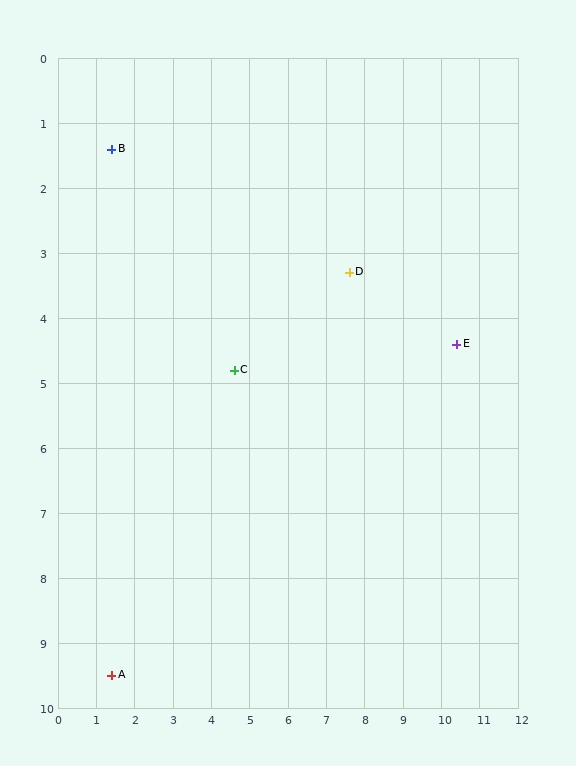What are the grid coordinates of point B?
Point B is at approximately (1.4, 1.4).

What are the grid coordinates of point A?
Point A is at approximately (1.4, 9.5).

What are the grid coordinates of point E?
Point E is at approximately (10.4, 4.4).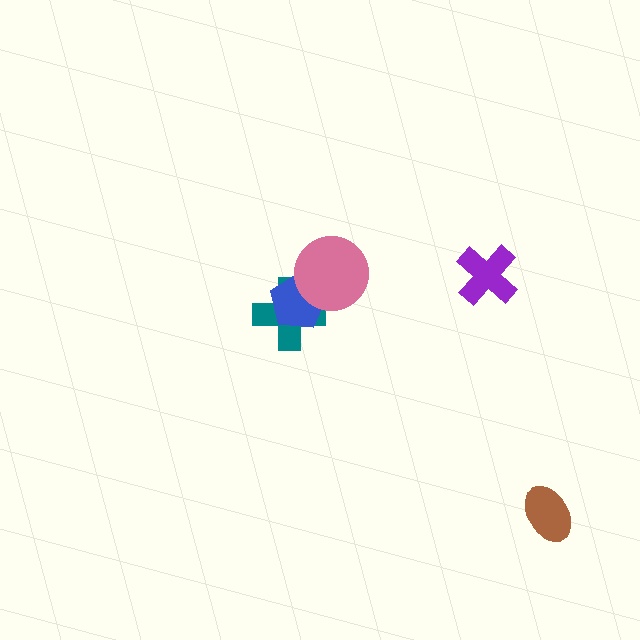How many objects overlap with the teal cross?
2 objects overlap with the teal cross.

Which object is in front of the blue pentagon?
The pink circle is in front of the blue pentagon.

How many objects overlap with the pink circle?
2 objects overlap with the pink circle.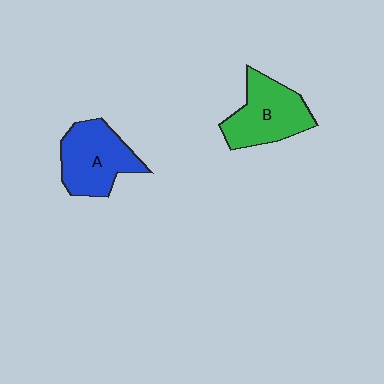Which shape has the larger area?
Shape A (blue).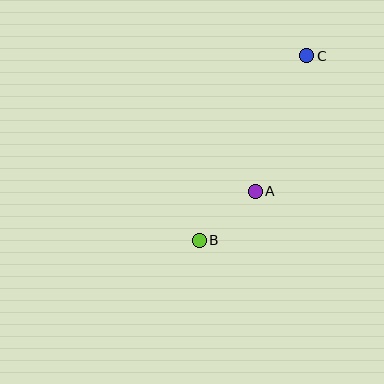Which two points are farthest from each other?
Points B and C are farthest from each other.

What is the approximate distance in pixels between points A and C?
The distance between A and C is approximately 145 pixels.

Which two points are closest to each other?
Points A and B are closest to each other.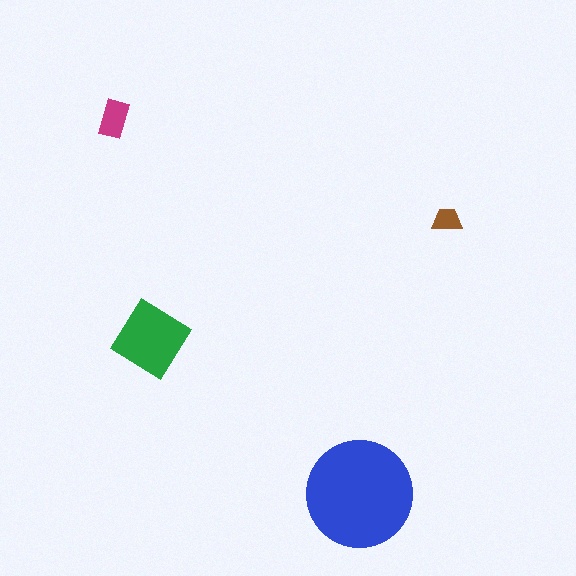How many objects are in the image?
There are 4 objects in the image.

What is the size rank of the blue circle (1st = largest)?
1st.